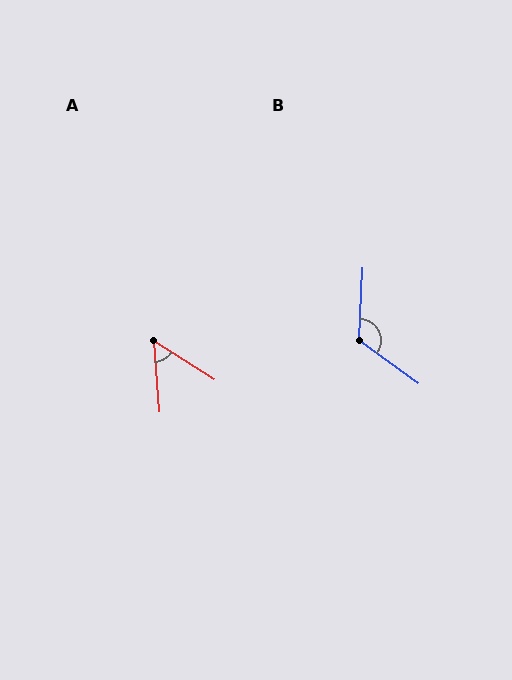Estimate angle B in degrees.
Approximately 123 degrees.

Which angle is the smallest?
A, at approximately 53 degrees.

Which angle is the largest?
B, at approximately 123 degrees.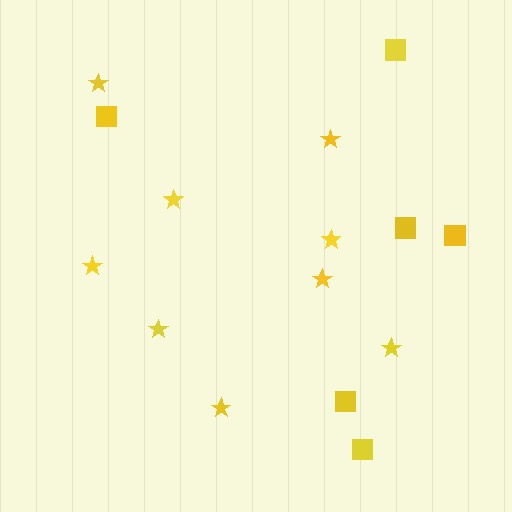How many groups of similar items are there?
There are 2 groups: one group of stars (9) and one group of squares (6).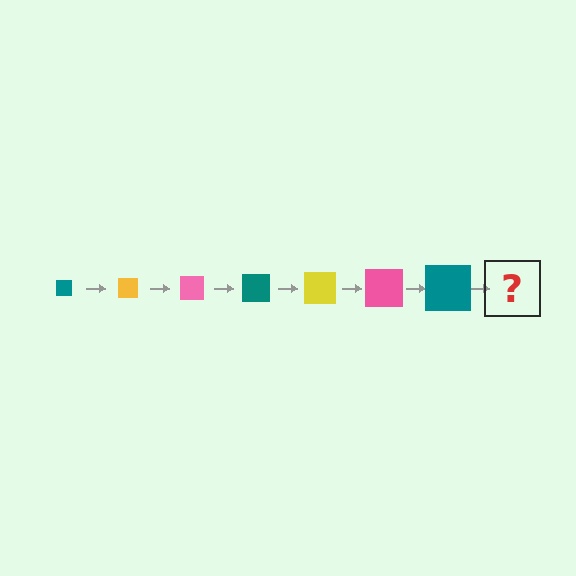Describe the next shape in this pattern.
It should be a yellow square, larger than the previous one.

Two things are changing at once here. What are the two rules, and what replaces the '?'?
The two rules are that the square grows larger each step and the color cycles through teal, yellow, and pink. The '?' should be a yellow square, larger than the previous one.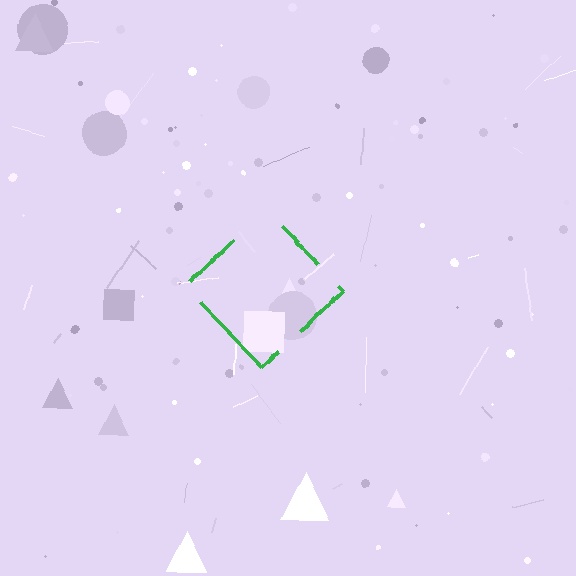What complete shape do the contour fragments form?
The contour fragments form a diamond.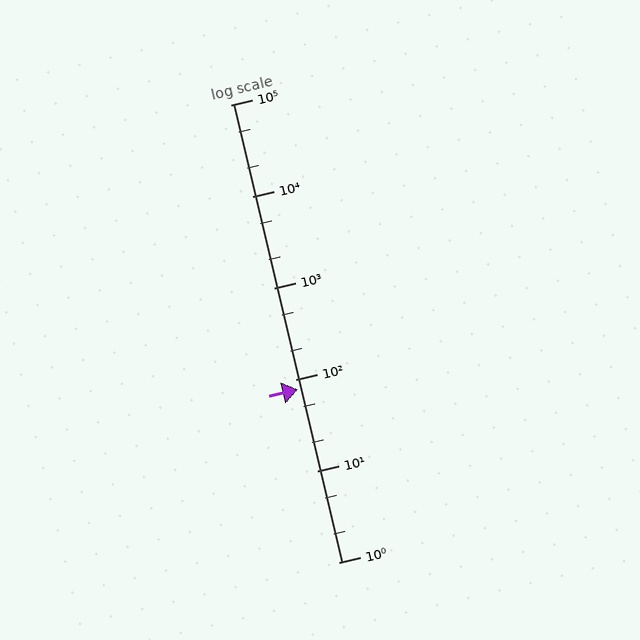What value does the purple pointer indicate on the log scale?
The pointer indicates approximately 78.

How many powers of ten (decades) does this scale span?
The scale spans 5 decades, from 1 to 100000.